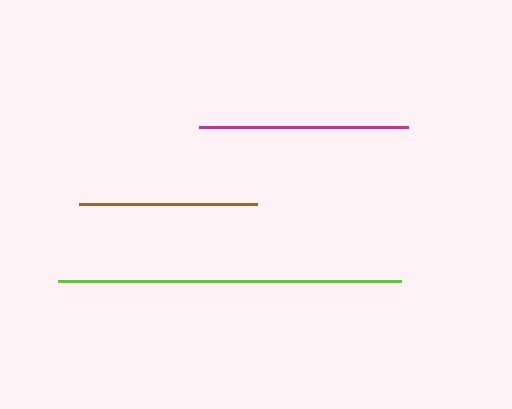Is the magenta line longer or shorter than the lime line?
The lime line is longer than the magenta line.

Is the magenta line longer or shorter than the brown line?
The magenta line is longer than the brown line.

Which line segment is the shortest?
The brown line is the shortest at approximately 178 pixels.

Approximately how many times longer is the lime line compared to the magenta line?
The lime line is approximately 1.6 times the length of the magenta line.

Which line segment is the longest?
The lime line is the longest at approximately 343 pixels.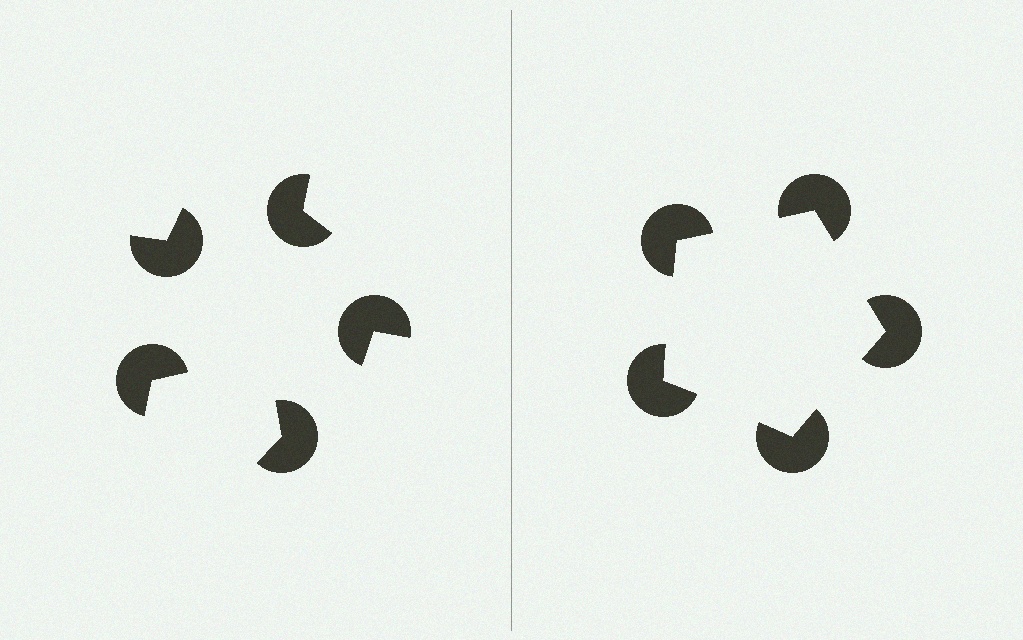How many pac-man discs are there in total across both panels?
10 — 5 on each side.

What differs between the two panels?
The pac-man discs are positioned identically on both sides; only the wedge orientations differ. On the right they align to a pentagon; on the left they are misaligned.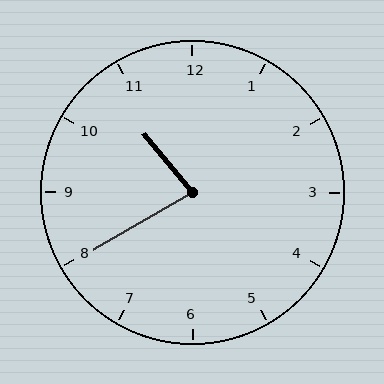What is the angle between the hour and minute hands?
Approximately 80 degrees.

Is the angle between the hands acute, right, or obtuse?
It is acute.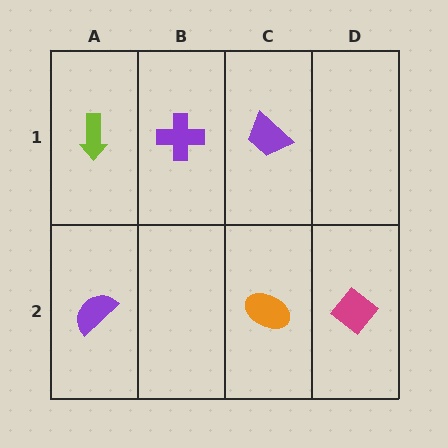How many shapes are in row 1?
3 shapes.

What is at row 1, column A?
A lime arrow.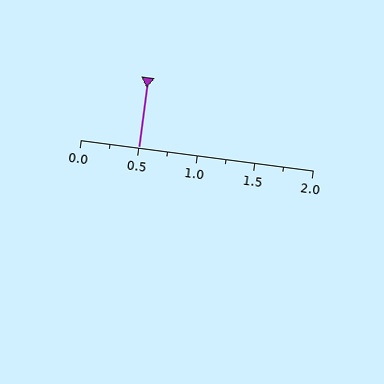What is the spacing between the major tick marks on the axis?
The major ticks are spaced 0.5 apart.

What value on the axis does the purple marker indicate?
The marker indicates approximately 0.5.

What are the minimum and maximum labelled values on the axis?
The axis runs from 0.0 to 2.0.